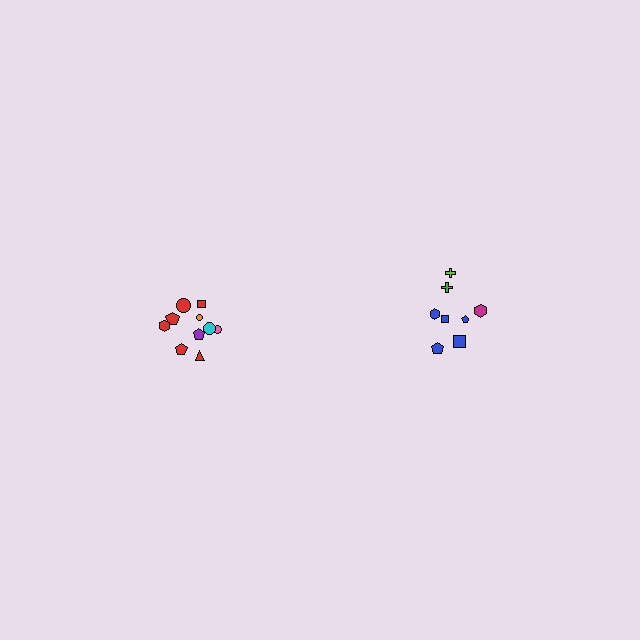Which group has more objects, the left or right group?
The left group.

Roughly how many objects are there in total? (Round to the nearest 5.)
Roughly 20 objects in total.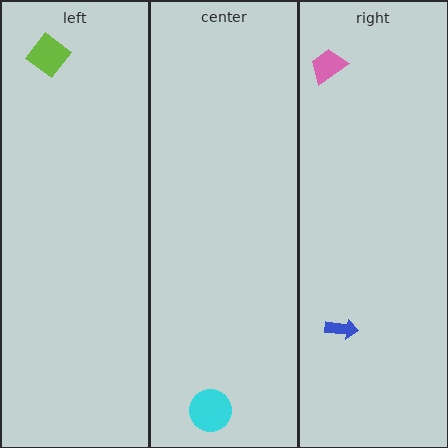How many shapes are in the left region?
1.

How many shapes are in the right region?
2.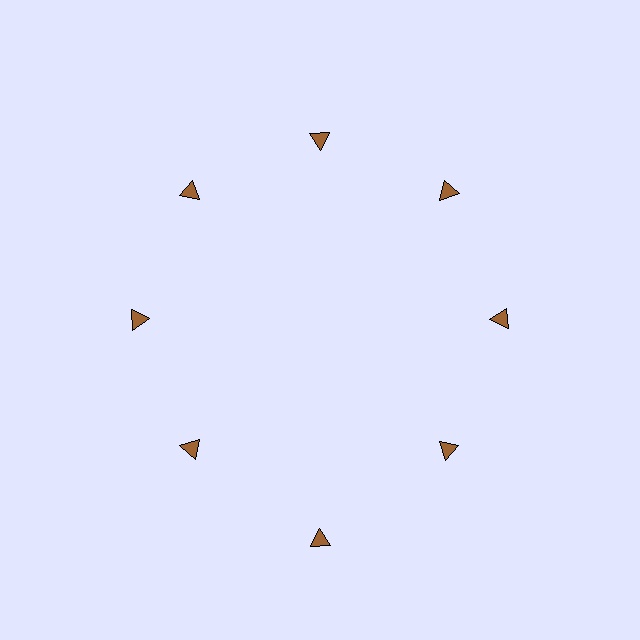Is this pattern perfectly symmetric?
No. The 8 brown triangles are arranged in a ring, but one element near the 6 o'clock position is pushed outward from the center, breaking the 8-fold rotational symmetry.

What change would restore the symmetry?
The symmetry would be restored by moving it inward, back onto the ring so that all 8 triangles sit at equal angles and equal distance from the center.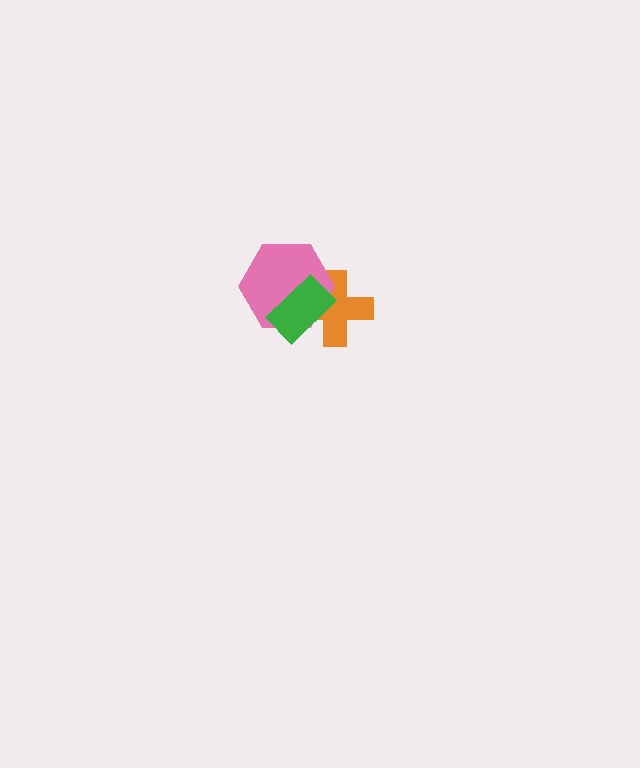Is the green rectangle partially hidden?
No, no other shape covers it.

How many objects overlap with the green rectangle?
2 objects overlap with the green rectangle.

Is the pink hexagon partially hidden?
Yes, it is partially covered by another shape.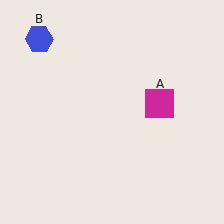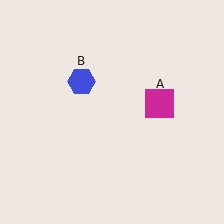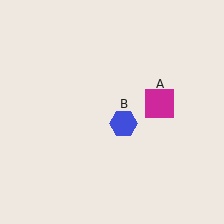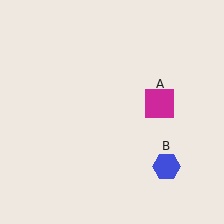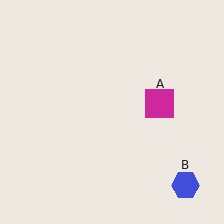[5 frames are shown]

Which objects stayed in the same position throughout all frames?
Magenta square (object A) remained stationary.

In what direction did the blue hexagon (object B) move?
The blue hexagon (object B) moved down and to the right.